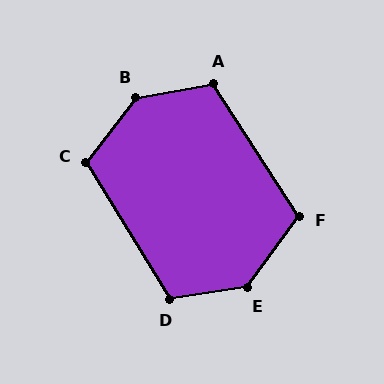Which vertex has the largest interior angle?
B, at approximately 137 degrees.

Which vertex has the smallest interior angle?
F, at approximately 111 degrees.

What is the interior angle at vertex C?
Approximately 111 degrees (obtuse).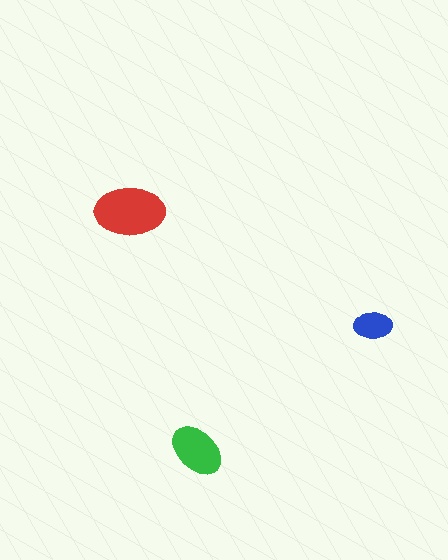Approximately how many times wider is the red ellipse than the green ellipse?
About 1.5 times wider.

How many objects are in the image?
There are 3 objects in the image.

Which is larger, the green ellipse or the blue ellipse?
The green one.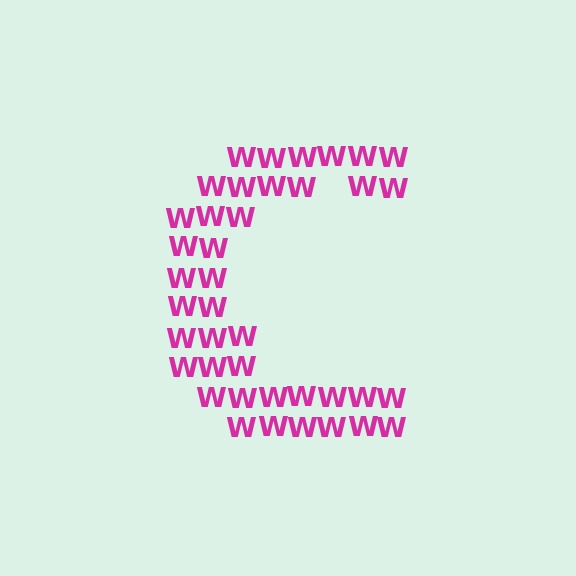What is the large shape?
The large shape is the letter C.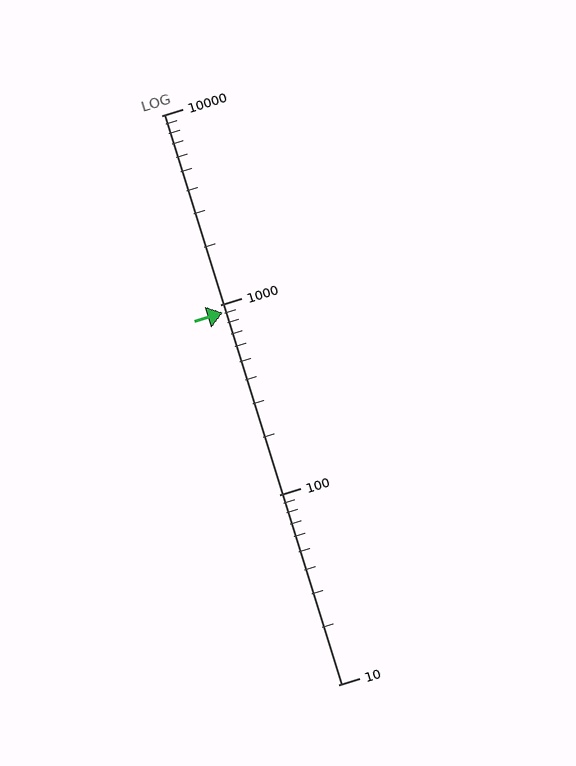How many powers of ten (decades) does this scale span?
The scale spans 3 decades, from 10 to 10000.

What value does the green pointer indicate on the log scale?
The pointer indicates approximately 910.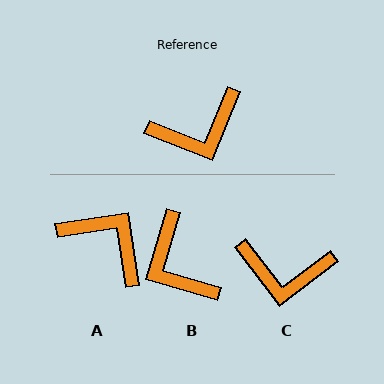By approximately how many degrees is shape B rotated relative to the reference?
Approximately 85 degrees clockwise.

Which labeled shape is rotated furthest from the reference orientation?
A, about 120 degrees away.